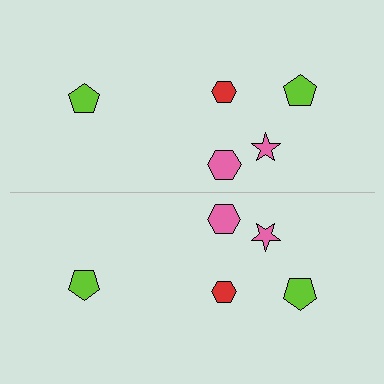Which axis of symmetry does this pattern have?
The pattern has a horizontal axis of symmetry running through the center of the image.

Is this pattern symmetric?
Yes, this pattern has bilateral (reflection) symmetry.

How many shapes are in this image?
There are 10 shapes in this image.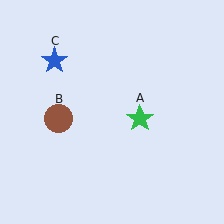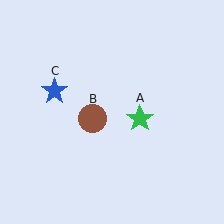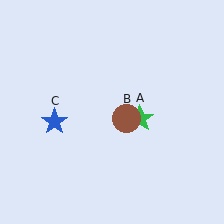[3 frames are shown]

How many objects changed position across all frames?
2 objects changed position: brown circle (object B), blue star (object C).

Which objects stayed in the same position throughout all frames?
Green star (object A) remained stationary.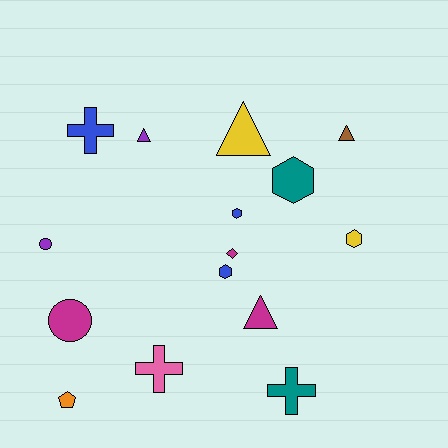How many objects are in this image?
There are 15 objects.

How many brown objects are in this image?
There is 1 brown object.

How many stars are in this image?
There are no stars.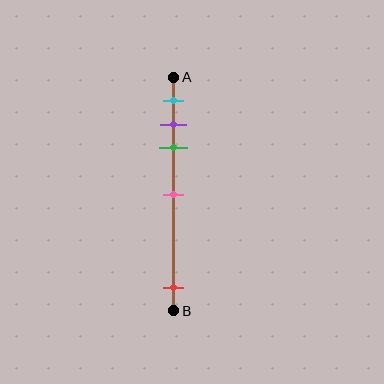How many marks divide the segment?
There are 5 marks dividing the segment.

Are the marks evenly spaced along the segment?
No, the marks are not evenly spaced.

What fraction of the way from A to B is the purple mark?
The purple mark is approximately 20% (0.2) of the way from A to B.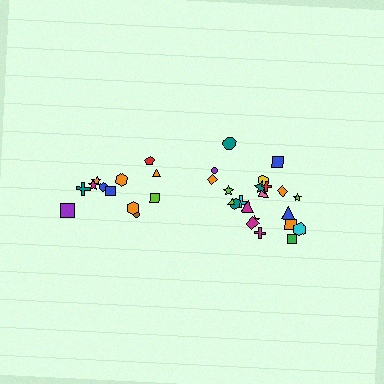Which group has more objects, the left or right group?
The right group.